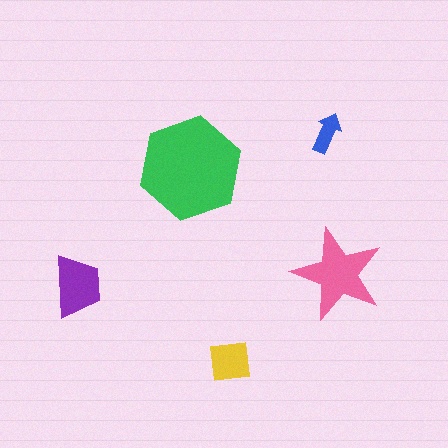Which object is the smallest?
The blue arrow.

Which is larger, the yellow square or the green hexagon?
The green hexagon.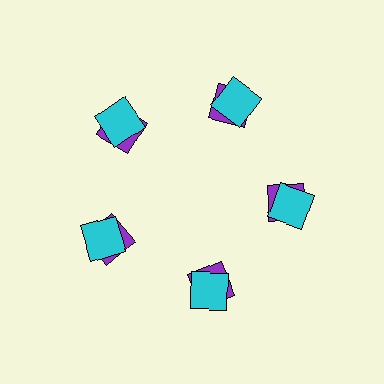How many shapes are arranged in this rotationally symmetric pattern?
There are 10 shapes, arranged in 5 groups of 2.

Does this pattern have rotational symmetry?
Yes, this pattern has 5-fold rotational symmetry. It looks the same after rotating 72 degrees around the center.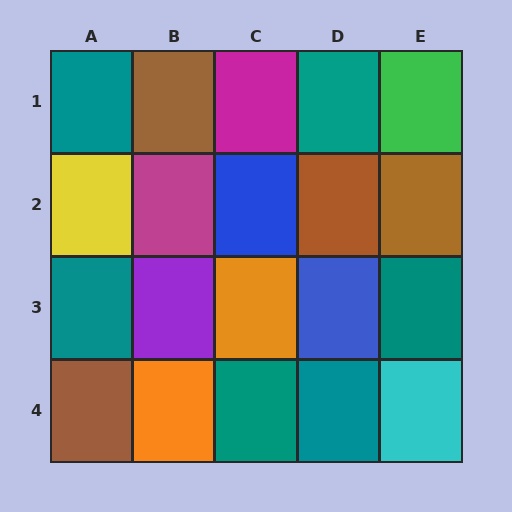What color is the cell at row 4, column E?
Cyan.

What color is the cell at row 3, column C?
Orange.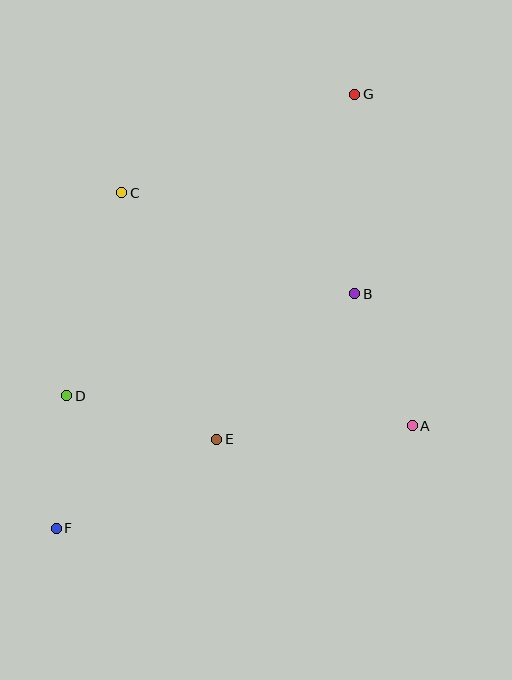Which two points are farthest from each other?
Points F and G are farthest from each other.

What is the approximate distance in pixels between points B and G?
The distance between B and G is approximately 199 pixels.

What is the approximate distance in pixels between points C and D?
The distance between C and D is approximately 210 pixels.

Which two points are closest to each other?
Points D and F are closest to each other.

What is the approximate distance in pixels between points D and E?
The distance between D and E is approximately 156 pixels.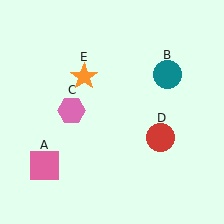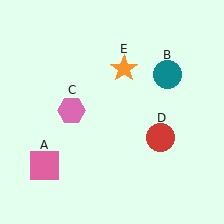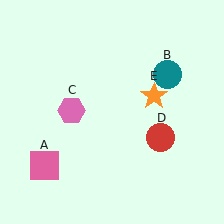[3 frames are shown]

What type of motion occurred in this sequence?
The orange star (object E) rotated clockwise around the center of the scene.